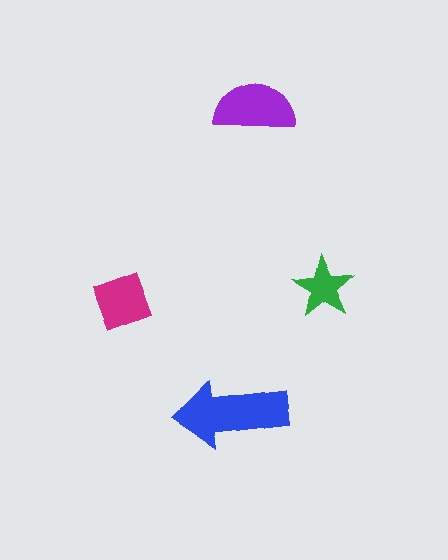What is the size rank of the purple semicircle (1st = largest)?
2nd.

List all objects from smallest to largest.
The green star, the magenta diamond, the purple semicircle, the blue arrow.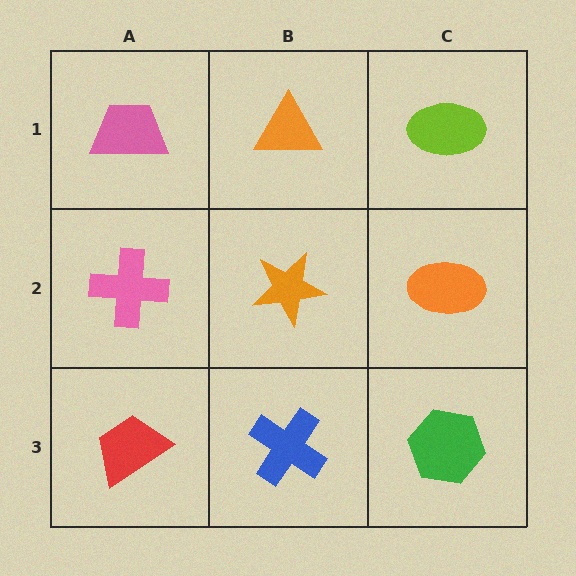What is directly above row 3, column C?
An orange ellipse.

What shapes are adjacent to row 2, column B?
An orange triangle (row 1, column B), a blue cross (row 3, column B), a pink cross (row 2, column A), an orange ellipse (row 2, column C).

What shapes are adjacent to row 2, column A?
A pink trapezoid (row 1, column A), a red trapezoid (row 3, column A), an orange star (row 2, column B).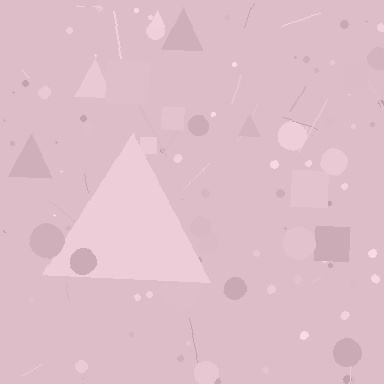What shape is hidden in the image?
A triangle is hidden in the image.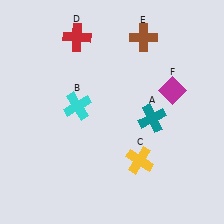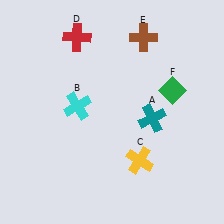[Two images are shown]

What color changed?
The diamond (F) changed from magenta in Image 1 to green in Image 2.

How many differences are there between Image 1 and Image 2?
There is 1 difference between the two images.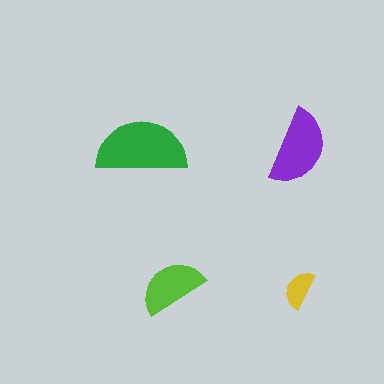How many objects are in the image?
There are 4 objects in the image.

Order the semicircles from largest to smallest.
the green one, the purple one, the lime one, the yellow one.